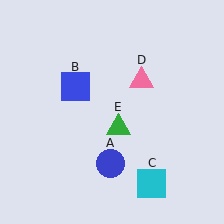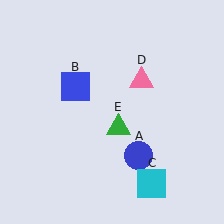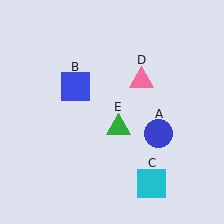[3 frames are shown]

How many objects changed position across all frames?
1 object changed position: blue circle (object A).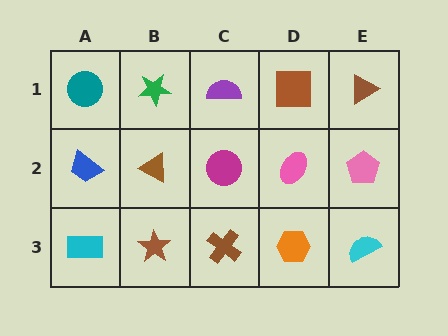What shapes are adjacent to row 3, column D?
A pink ellipse (row 2, column D), a brown cross (row 3, column C), a cyan semicircle (row 3, column E).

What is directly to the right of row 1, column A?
A green star.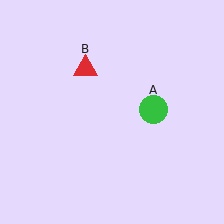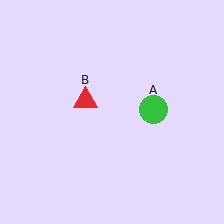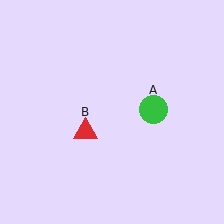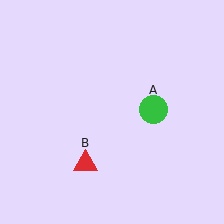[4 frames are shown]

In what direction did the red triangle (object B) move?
The red triangle (object B) moved down.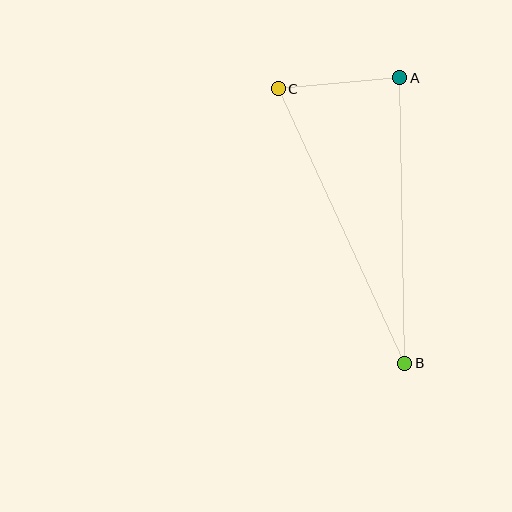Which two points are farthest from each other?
Points B and C are farthest from each other.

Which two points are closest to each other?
Points A and C are closest to each other.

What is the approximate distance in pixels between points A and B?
The distance between A and B is approximately 285 pixels.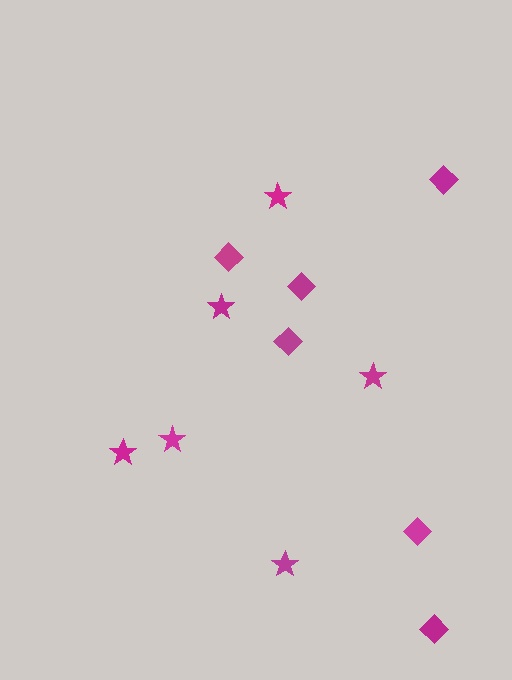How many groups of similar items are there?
There are 2 groups: one group of stars (6) and one group of diamonds (6).